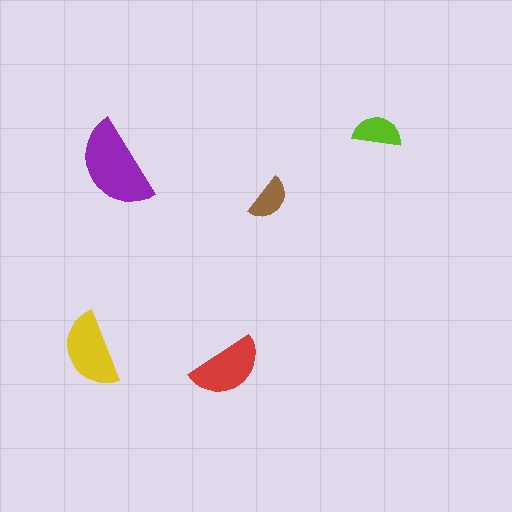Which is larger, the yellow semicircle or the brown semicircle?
The yellow one.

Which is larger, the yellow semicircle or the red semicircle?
The yellow one.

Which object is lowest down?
The red semicircle is bottommost.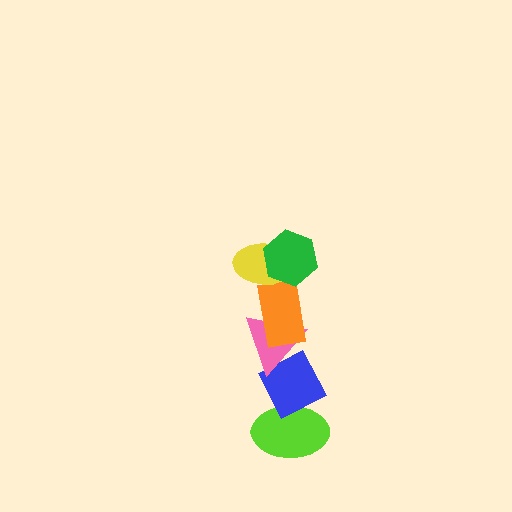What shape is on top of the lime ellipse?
The blue diamond is on top of the lime ellipse.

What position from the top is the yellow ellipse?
The yellow ellipse is 2nd from the top.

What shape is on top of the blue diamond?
The pink triangle is on top of the blue diamond.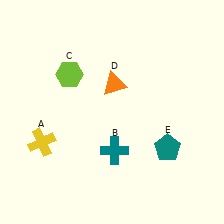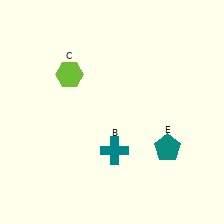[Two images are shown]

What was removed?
The orange triangle (D), the yellow cross (A) were removed in Image 2.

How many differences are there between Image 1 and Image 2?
There are 2 differences between the two images.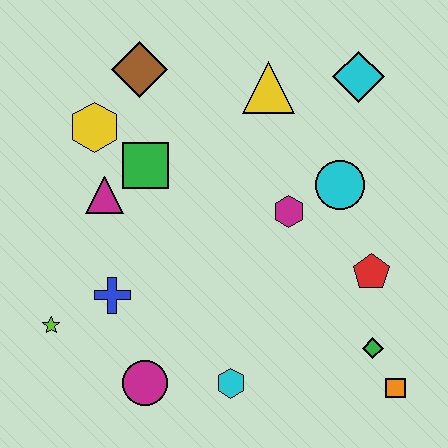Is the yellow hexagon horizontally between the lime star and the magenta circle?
Yes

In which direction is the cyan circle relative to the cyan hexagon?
The cyan circle is above the cyan hexagon.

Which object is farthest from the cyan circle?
The lime star is farthest from the cyan circle.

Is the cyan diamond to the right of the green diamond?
No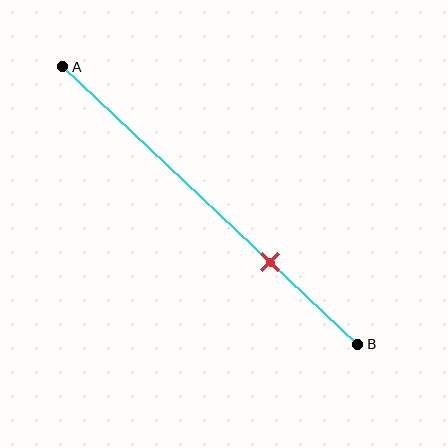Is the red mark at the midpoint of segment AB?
No, the mark is at about 70% from A, not at the 50% midpoint.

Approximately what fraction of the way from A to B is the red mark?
The red mark is approximately 70% of the way from A to B.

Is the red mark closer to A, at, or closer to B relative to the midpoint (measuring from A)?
The red mark is closer to point B than the midpoint of segment AB.